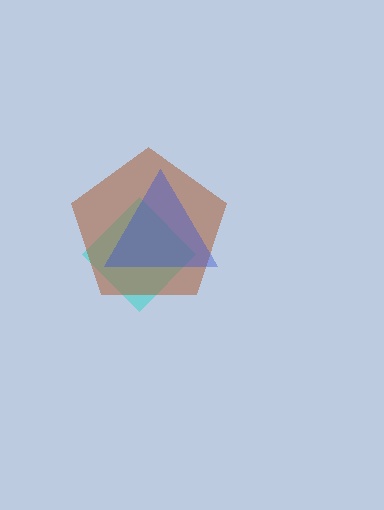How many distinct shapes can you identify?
There are 3 distinct shapes: a cyan diamond, a brown pentagon, a blue triangle.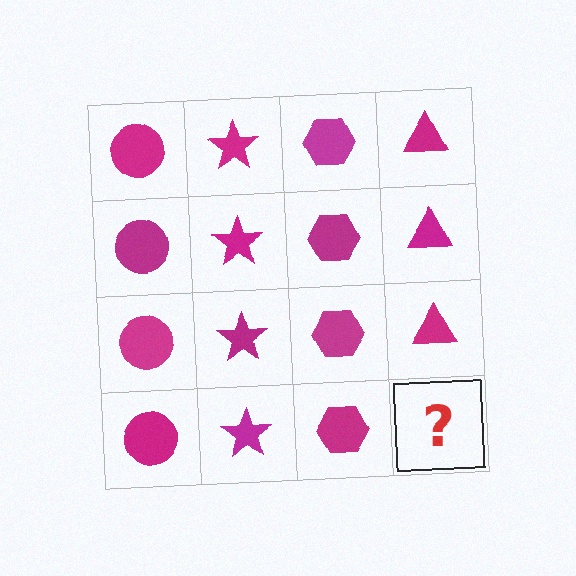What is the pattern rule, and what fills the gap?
The rule is that each column has a consistent shape. The gap should be filled with a magenta triangle.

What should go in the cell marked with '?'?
The missing cell should contain a magenta triangle.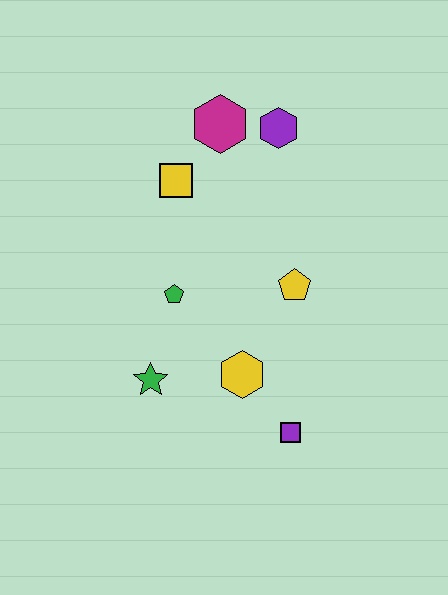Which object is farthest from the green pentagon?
The purple hexagon is farthest from the green pentagon.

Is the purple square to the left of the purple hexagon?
No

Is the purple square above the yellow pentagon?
No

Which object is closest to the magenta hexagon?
The purple hexagon is closest to the magenta hexagon.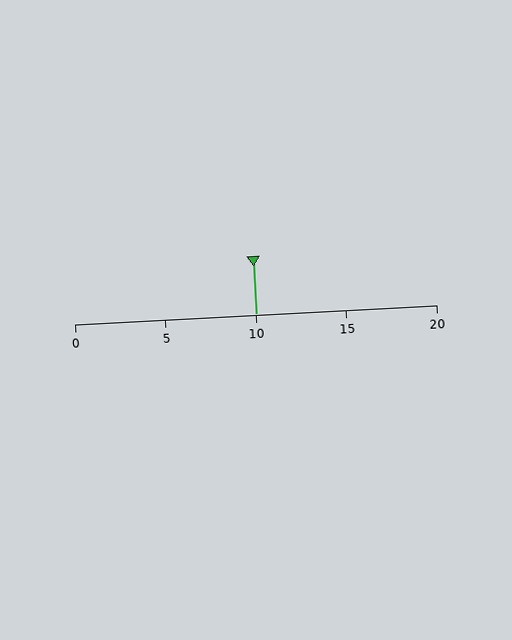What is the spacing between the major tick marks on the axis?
The major ticks are spaced 5 apart.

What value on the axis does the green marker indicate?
The marker indicates approximately 10.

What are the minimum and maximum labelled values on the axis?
The axis runs from 0 to 20.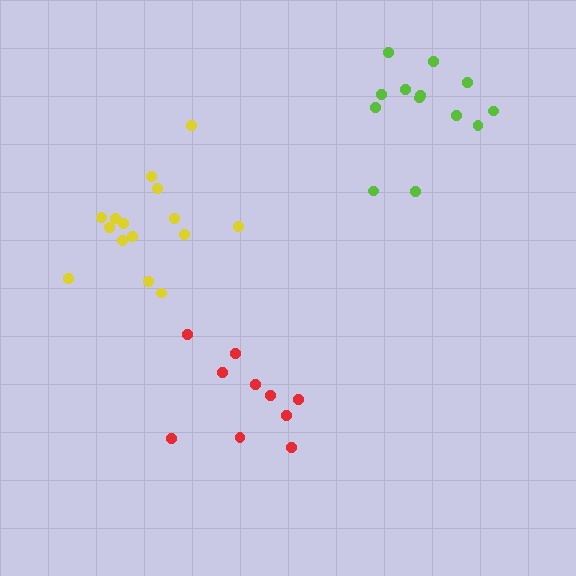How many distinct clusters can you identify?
There are 3 distinct clusters.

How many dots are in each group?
Group 1: 13 dots, Group 2: 10 dots, Group 3: 15 dots (38 total).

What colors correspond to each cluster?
The clusters are colored: lime, red, yellow.